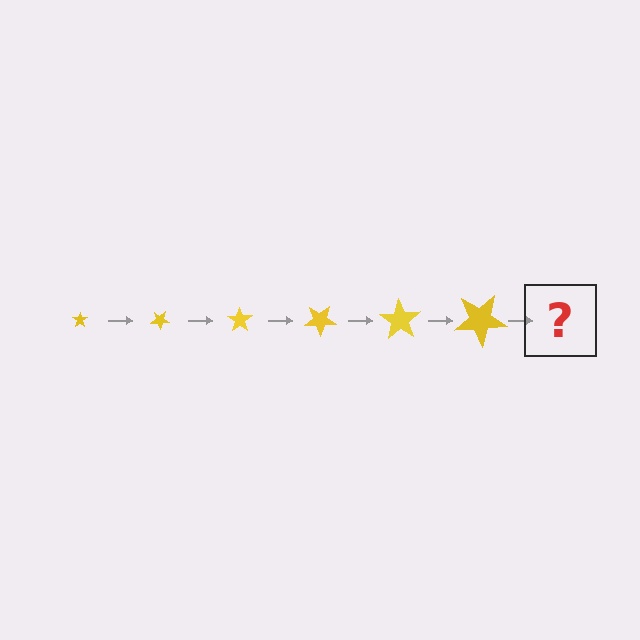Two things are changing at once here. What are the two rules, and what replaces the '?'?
The two rules are that the star grows larger each step and it rotates 35 degrees each step. The '?' should be a star, larger than the previous one and rotated 210 degrees from the start.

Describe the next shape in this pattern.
It should be a star, larger than the previous one and rotated 210 degrees from the start.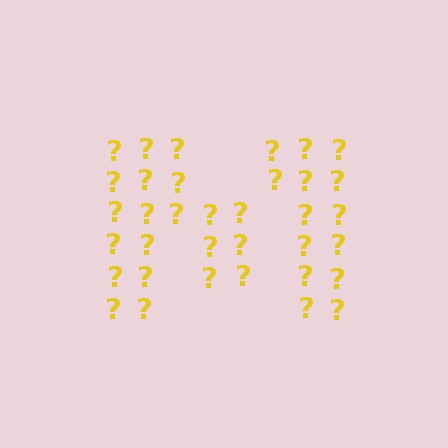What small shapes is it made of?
It is made of small question marks.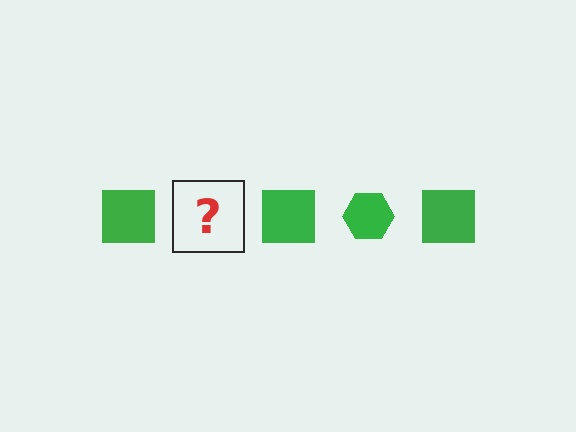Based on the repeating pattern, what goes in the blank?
The blank should be a green hexagon.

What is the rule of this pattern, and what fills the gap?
The rule is that the pattern cycles through square, hexagon shapes in green. The gap should be filled with a green hexagon.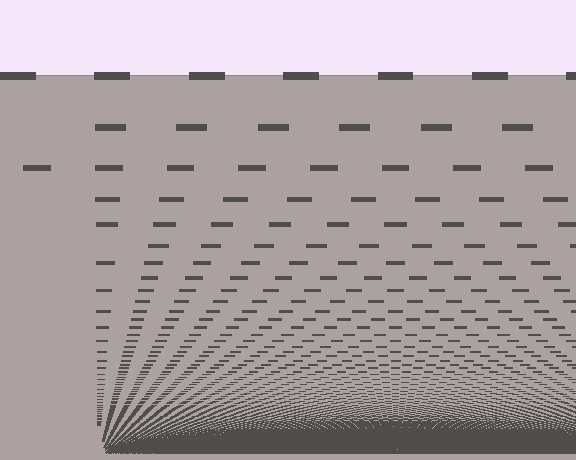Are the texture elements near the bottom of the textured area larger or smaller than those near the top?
Smaller. The gradient is inverted — elements near the bottom are smaller and denser.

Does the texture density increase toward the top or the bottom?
Density increases toward the bottom.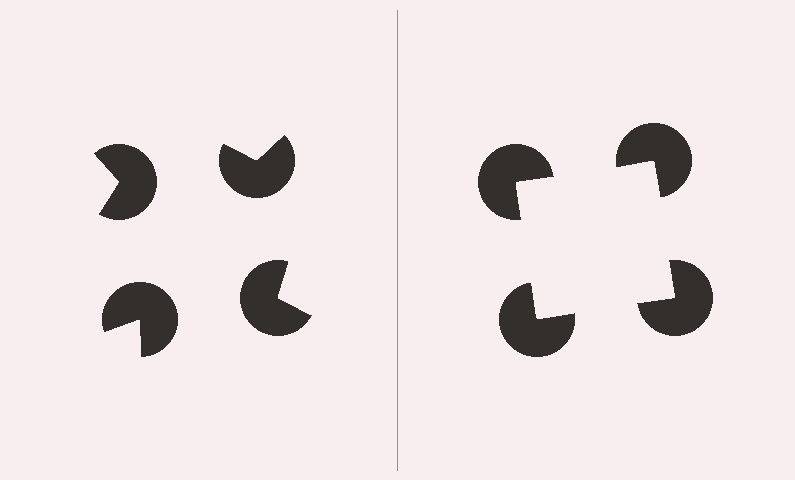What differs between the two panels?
The pac-man discs are positioned identically on both sides; only the wedge orientations differ. On the right they align to a square; on the left they are misaligned.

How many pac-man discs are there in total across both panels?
8 — 4 on each side.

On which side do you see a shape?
An illusory square appears on the right side. On the left side the wedge cuts are rotated, so no coherent shape forms.